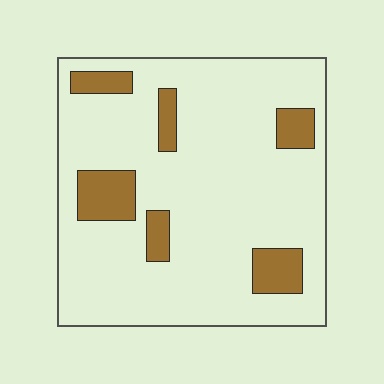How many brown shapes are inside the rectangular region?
6.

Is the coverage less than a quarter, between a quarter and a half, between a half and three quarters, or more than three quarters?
Less than a quarter.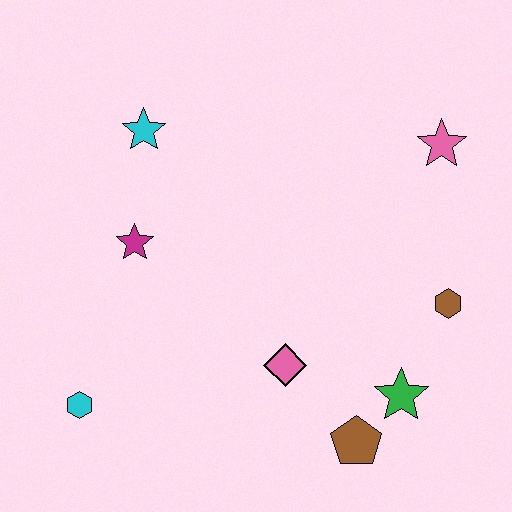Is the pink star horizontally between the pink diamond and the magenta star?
No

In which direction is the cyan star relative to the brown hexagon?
The cyan star is to the left of the brown hexagon.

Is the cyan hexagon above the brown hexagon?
No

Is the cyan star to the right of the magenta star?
Yes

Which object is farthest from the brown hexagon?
The cyan hexagon is farthest from the brown hexagon.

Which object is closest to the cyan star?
The magenta star is closest to the cyan star.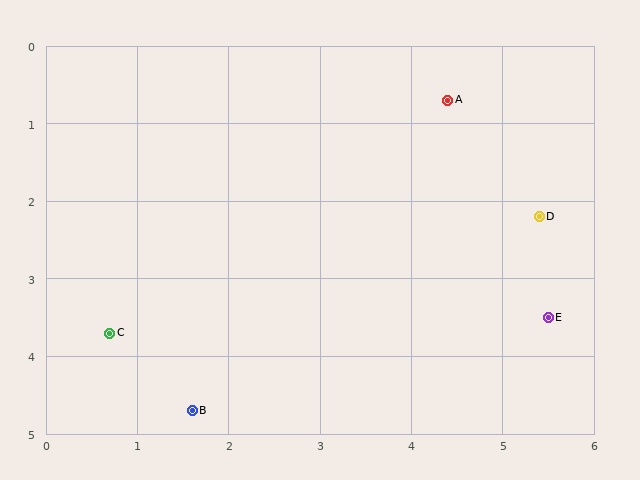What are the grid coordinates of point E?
Point E is at approximately (5.5, 3.5).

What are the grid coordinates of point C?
Point C is at approximately (0.7, 3.7).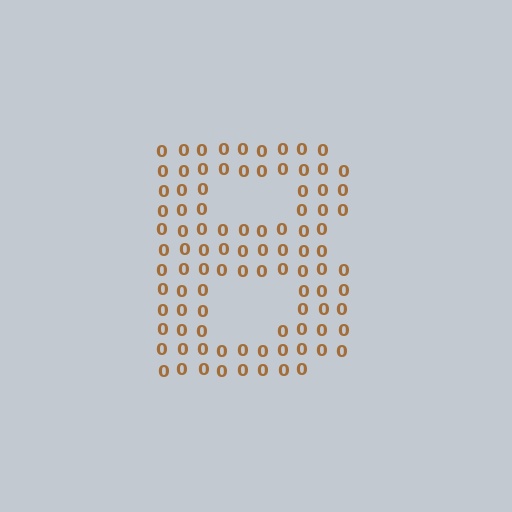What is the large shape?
The large shape is the letter B.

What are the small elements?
The small elements are digit 0's.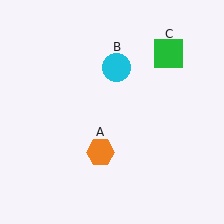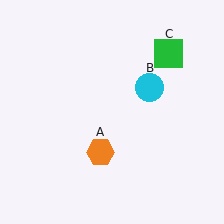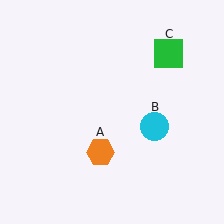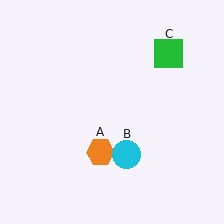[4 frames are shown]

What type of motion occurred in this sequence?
The cyan circle (object B) rotated clockwise around the center of the scene.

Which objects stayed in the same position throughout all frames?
Orange hexagon (object A) and green square (object C) remained stationary.